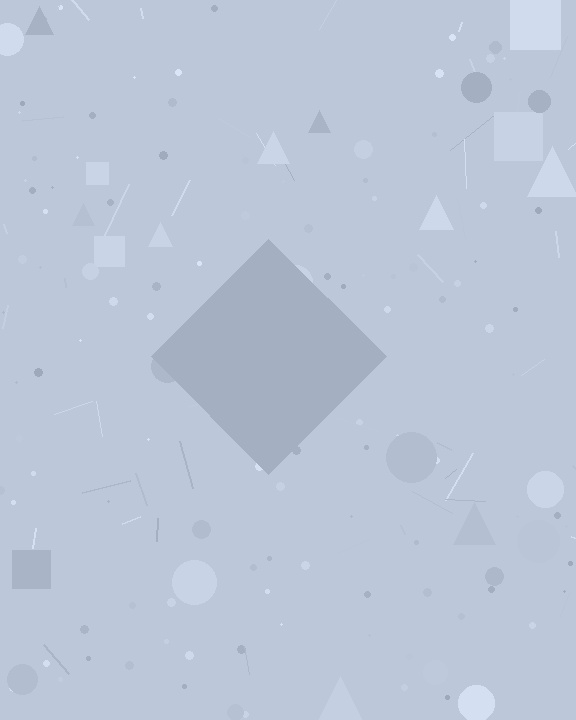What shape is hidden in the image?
A diamond is hidden in the image.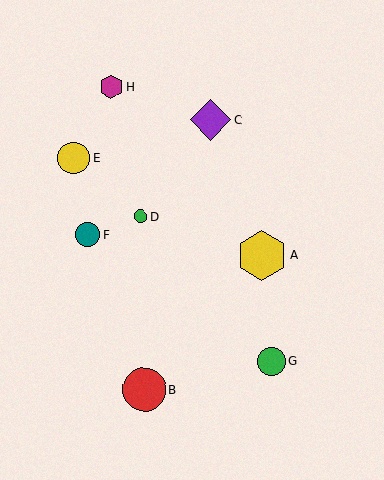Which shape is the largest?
The yellow hexagon (labeled A) is the largest.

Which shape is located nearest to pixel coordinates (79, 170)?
The yellow circle (labeled E) at (74, 158) is nearest to that location.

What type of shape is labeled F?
Shape F is a teal circle.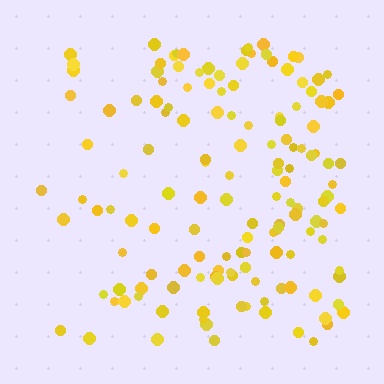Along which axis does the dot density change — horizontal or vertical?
Horizontal.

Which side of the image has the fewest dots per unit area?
The left.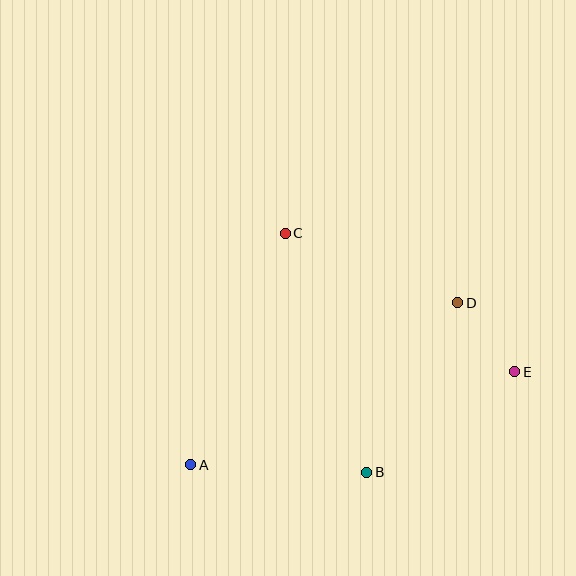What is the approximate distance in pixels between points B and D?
The distance between B and D is approximately 193 pixels.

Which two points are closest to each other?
Points D and E are closest to each other.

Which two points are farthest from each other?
Points A and E are farthest from each other.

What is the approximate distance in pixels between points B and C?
The distance between B and C is approximately 253 pixels.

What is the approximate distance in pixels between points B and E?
The distance between B and E is approximately 179 pixels.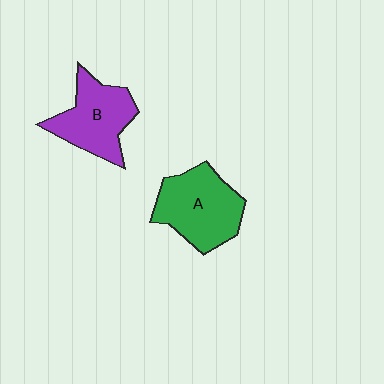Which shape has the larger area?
Shape A (green).